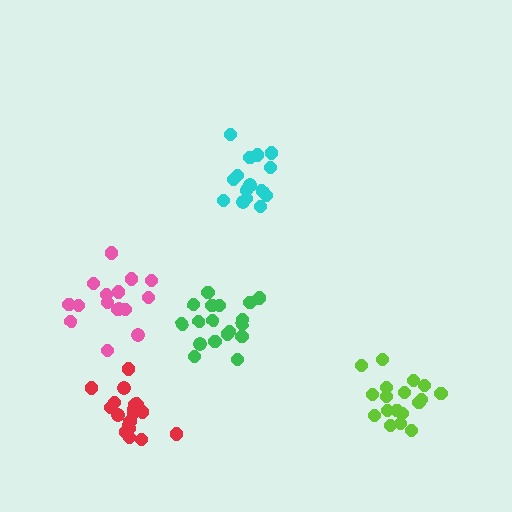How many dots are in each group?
Group 1: 18 dots, Group 2: 15 dots, Group 3: 18 dots, Group 4: 16 dots, Group 5: 19 dots (86 total).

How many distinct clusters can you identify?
There are 5 distinct clusters.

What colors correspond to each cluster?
The clusters are colored: green, cyan, lime, pink, red.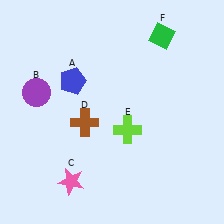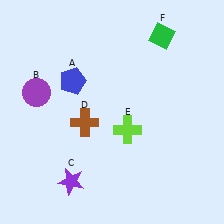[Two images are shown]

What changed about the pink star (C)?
In Image 1, C is pink. In Image 2, it changed to purple.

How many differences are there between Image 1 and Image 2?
There is 1 difference between the two images.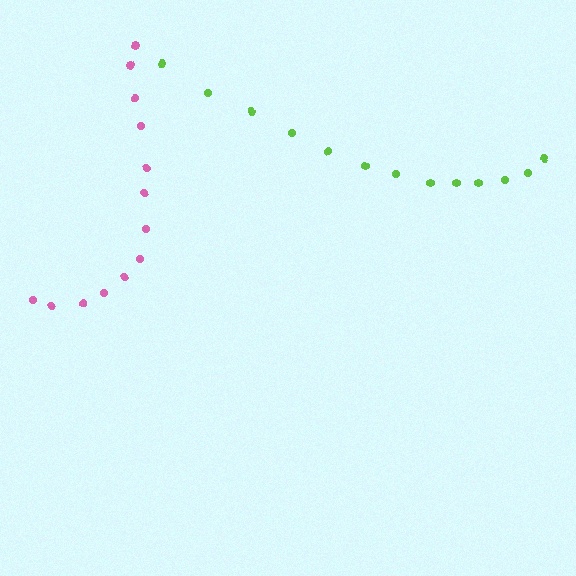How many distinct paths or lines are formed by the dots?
There are 2 distinct paths.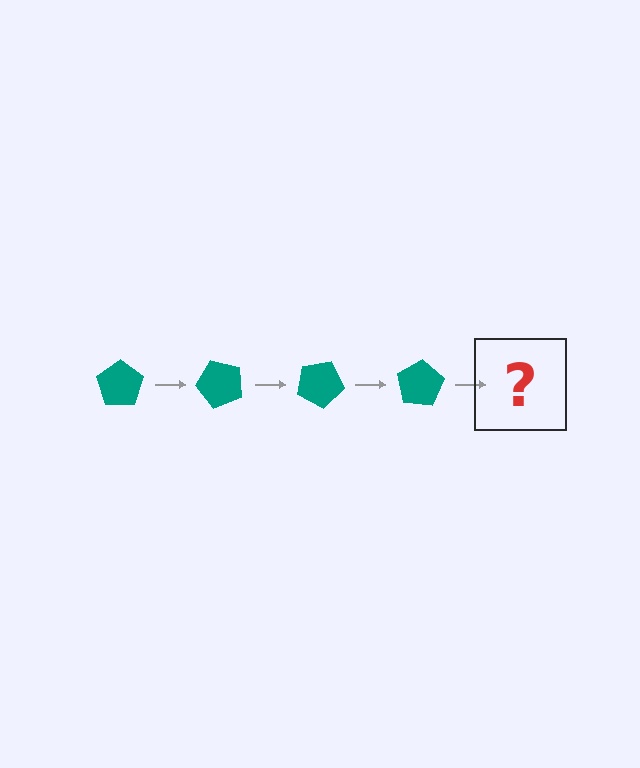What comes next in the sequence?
The next element should be a teal pentagon rotated 200 degrees.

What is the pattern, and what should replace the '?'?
The pattern is that the pentagon rotates 50 degrees each step. The '?' should be a teal pentagon rotated 200 degrees.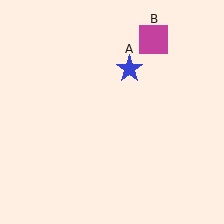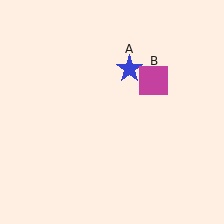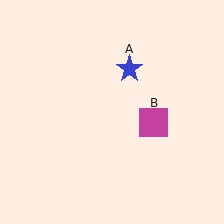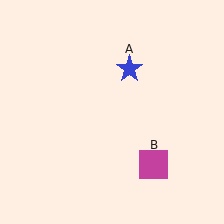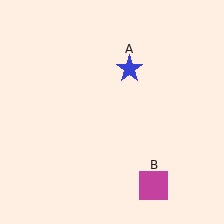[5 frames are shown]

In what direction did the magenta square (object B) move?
The magenta square (object B) moved down.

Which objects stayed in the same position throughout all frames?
Blue star (object A) remained stationary.